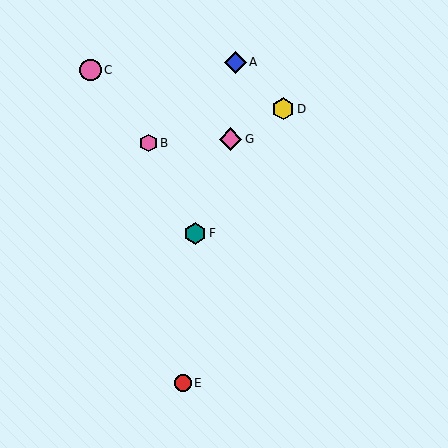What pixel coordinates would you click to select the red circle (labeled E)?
Click at (183, 383) to select the red circle E.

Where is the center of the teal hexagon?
The center of the teal hexagon is at (195, 233).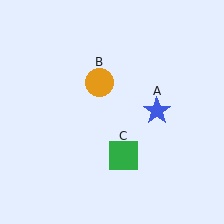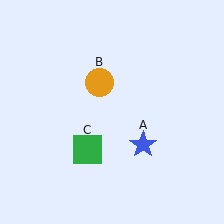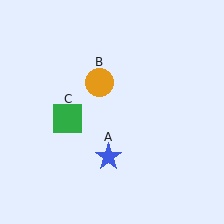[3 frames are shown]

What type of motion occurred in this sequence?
The blue star (object A), green square (object C) rotated clockwise around the center of the scene.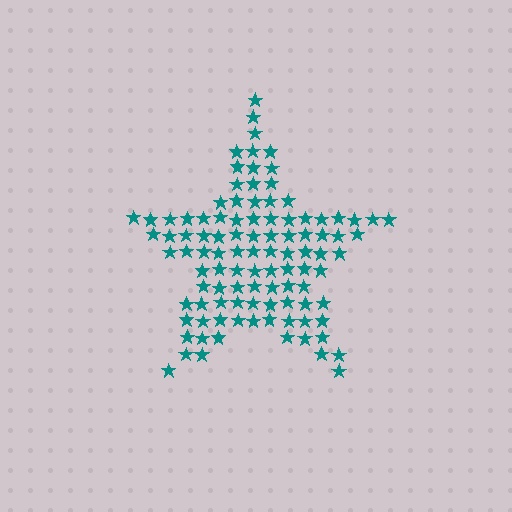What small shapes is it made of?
It is made of small stars.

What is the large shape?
The large shape is a star.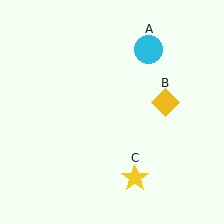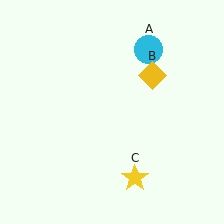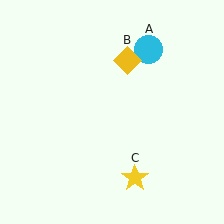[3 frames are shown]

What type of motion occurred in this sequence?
The yellow diamond (object B) rotated counterclockwise around the center of the scene.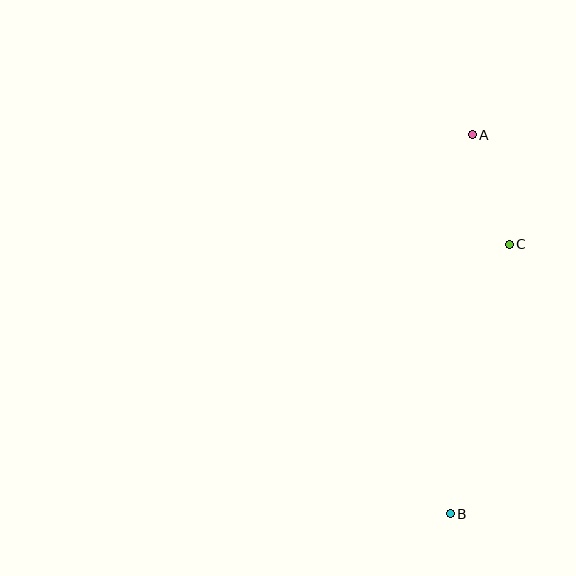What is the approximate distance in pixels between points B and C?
The distance between B and C is approximately 276 pixels.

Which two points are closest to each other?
Points A and C are closest to each other.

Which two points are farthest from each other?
Points A and B are farthest from each other.